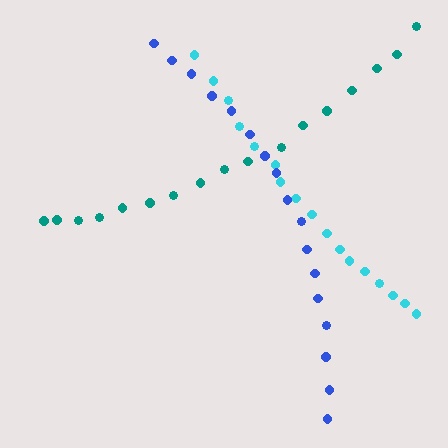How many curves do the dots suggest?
There are 3 distinct paths.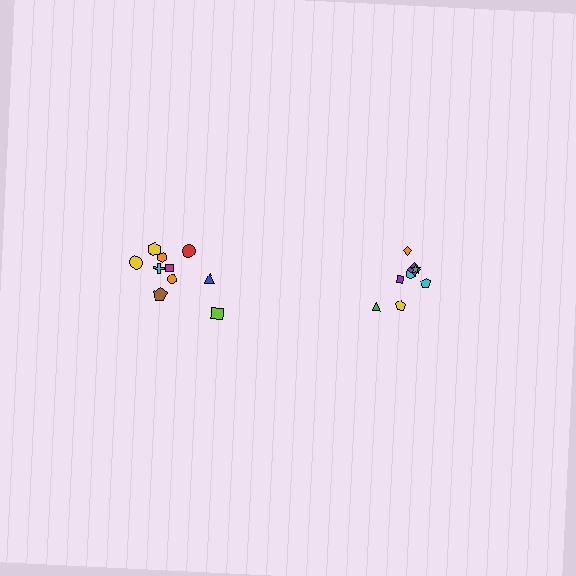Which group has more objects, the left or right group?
The left group.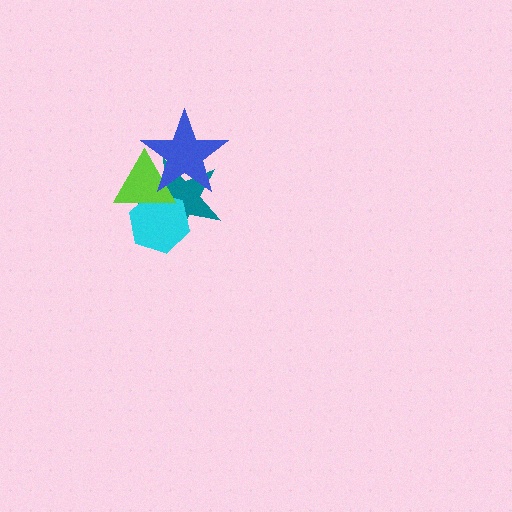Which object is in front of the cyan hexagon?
The lime triangle is in front of the cyan hexagon.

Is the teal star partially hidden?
Yes, it is partially covered by another shape.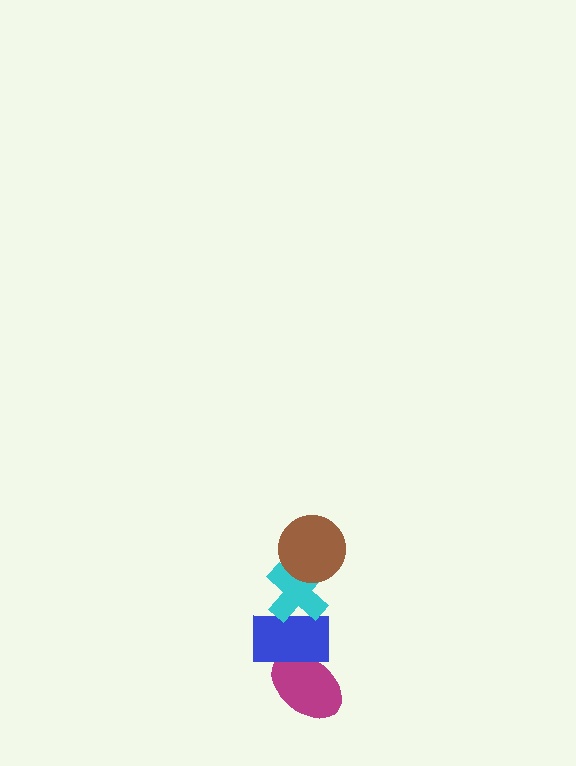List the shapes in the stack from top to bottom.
From top to bottom: the brown circle, the cyan cross, the blue rectangle, the magenta ellipse.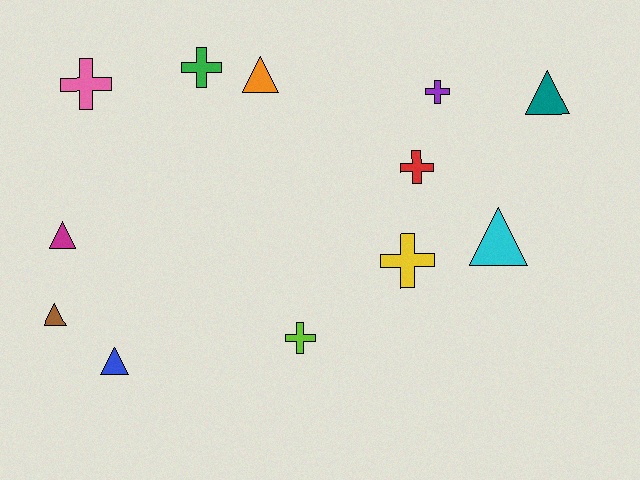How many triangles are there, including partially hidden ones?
There are 6 triangles.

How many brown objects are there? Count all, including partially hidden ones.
There is 1 brown object.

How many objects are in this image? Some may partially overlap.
There are 12 objects.